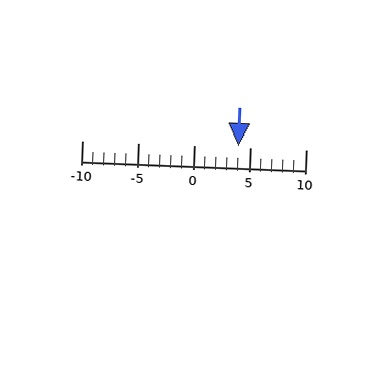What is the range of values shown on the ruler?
The ruler shows values from -10 to 10.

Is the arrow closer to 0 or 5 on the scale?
The arrow is closer to 5.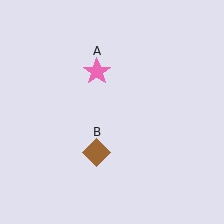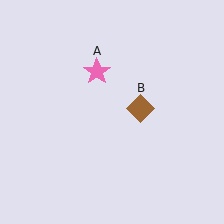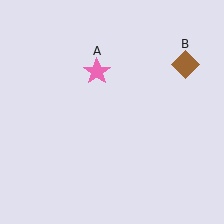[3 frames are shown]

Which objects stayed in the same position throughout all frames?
Pink star (object A) remained stationary.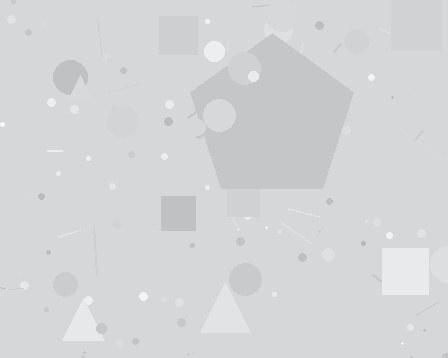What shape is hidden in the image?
A pentagon is hidden in the image.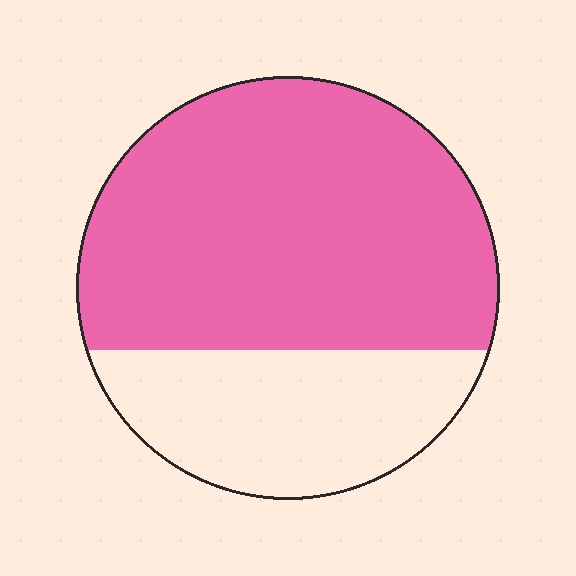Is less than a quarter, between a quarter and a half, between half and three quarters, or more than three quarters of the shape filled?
Between half and three quarters.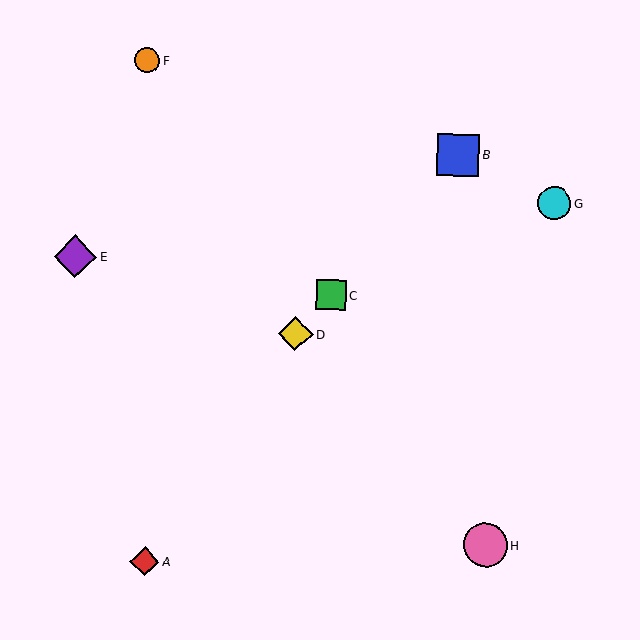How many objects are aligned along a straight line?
3 objects (B, C, D) are aligned along a straight line.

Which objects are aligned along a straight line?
Objects B, C, D are aligned along a straight line.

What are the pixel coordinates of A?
Object A is at (145, 562).